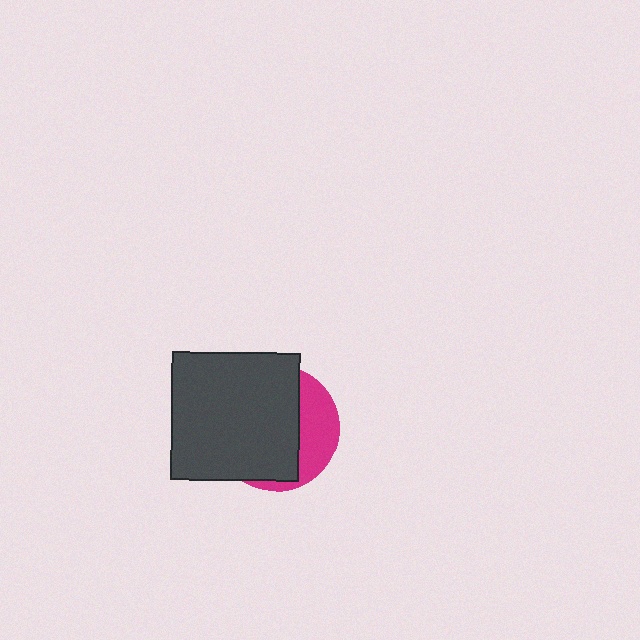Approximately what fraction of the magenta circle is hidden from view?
Roughly 70% of the magenta circle is hidden behind the dark gray square.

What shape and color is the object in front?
The object in front is a dark gray square.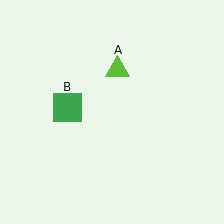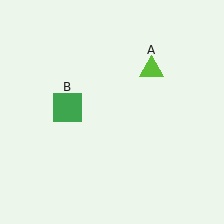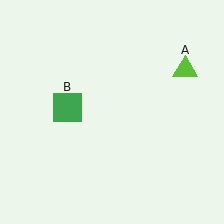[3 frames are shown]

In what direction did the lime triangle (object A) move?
The lime triangle (object A) moved right.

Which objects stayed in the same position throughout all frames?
Green square (object B) remained stationary.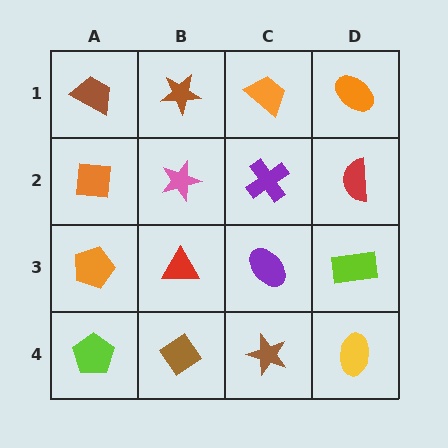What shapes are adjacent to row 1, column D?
A red semicircle (row 2, column D), an orange trapezoid (row 1, column C).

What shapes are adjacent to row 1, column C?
A purple cross (row 2, column C), a brown star (row 1, column B), an orange ellipse (row 1, column D).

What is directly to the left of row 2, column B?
An orange square.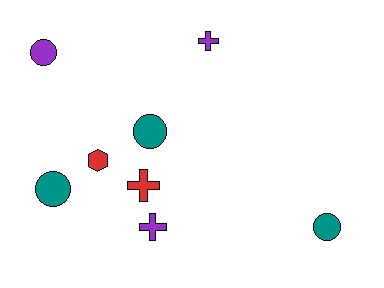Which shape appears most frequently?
Circle, with 4 objects.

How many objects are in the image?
There are 8 objects.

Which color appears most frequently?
Teal, with 3 objects.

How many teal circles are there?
There are 3 teal circles.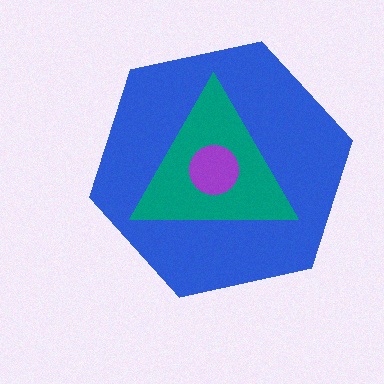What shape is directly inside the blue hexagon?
The teal triangle.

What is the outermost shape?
The blue hexagon.